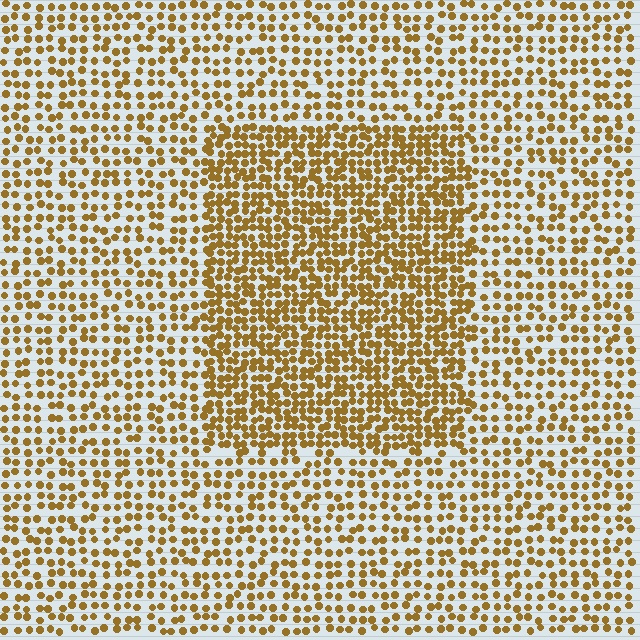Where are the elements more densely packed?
The elements are more densely packed inside the rectangle boundary.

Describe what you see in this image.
The image contains small brown elements arranged at two different densities. A rectangle-shaped region is visible where the elements are more densely packed than the surrounding area.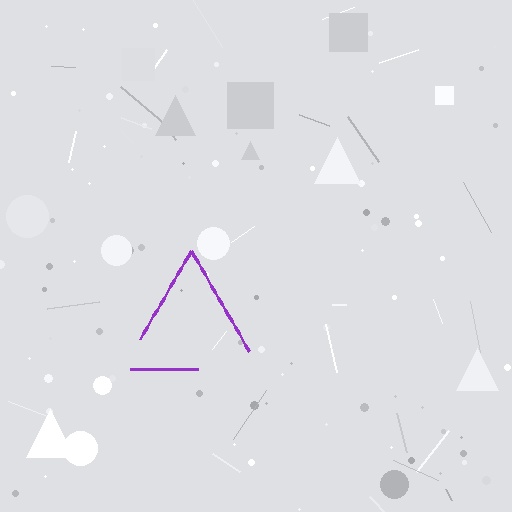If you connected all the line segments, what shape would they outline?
They would outline a triangle.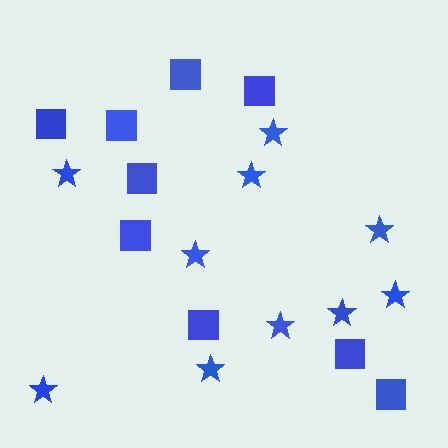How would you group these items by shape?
There are 2 groups: one group of stars (10) and one group of squares (9).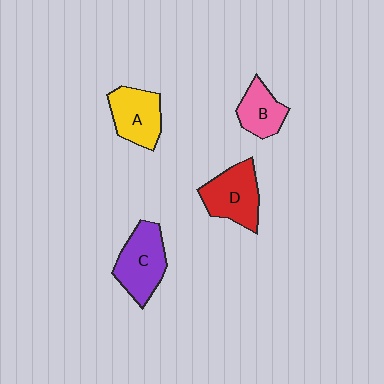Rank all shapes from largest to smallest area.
From largest to smallest: C (purple), D (red), A (yellow), B (pink).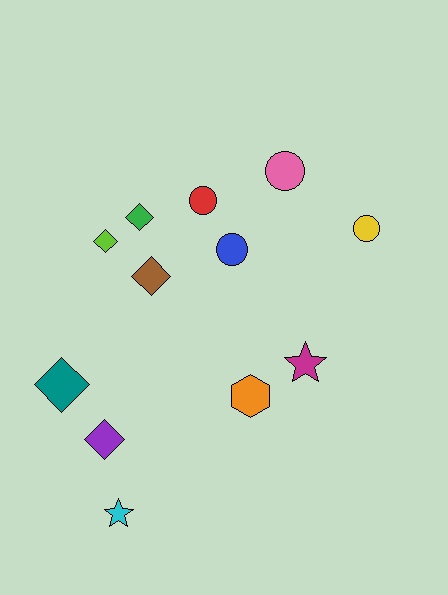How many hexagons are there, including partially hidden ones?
There is 1 hexagon.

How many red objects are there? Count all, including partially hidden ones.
There is 1 red object.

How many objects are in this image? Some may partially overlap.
There are 12 objects.